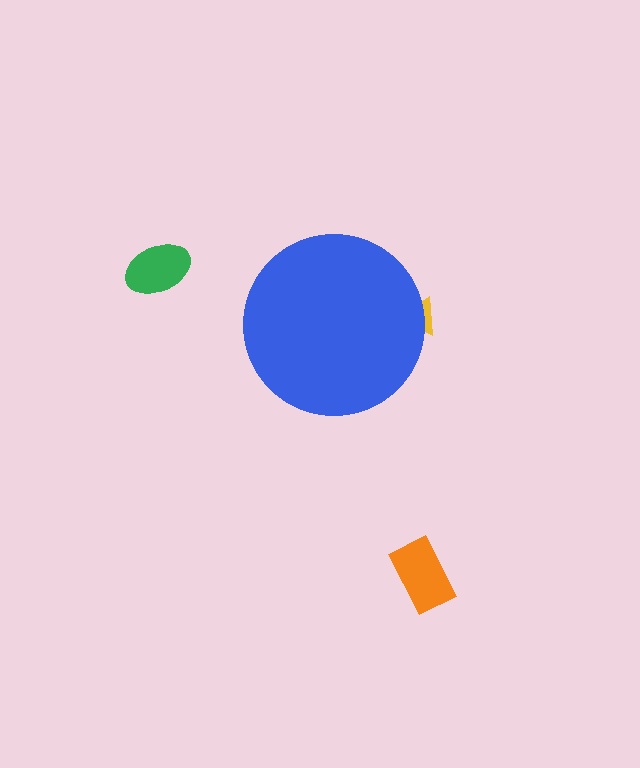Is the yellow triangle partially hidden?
Yes, the yellow triangle is partially hidden behind the blue circle.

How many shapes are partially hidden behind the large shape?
1 shape is partially hidden.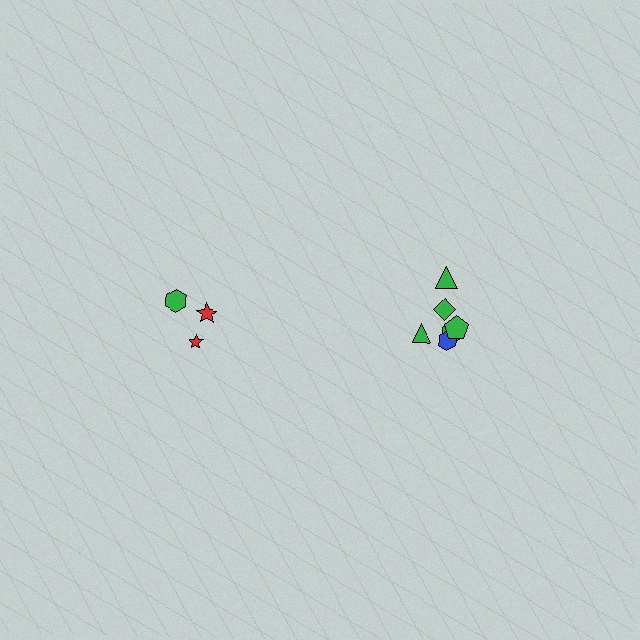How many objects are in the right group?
There are 6 objects.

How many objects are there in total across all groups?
There are 9 objects.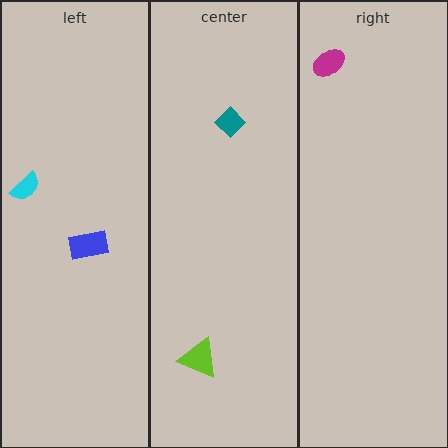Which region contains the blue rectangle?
The left region.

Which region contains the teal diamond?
The center region.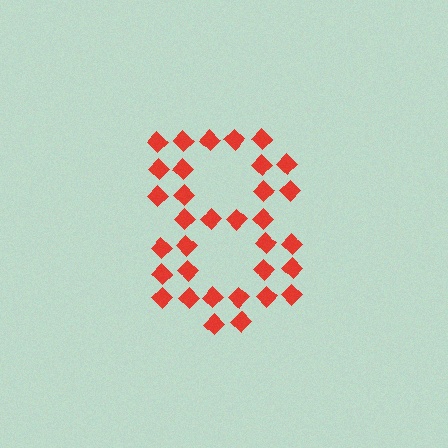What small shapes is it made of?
It is made of small diamonds.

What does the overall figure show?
The overall figure shows the digit 8.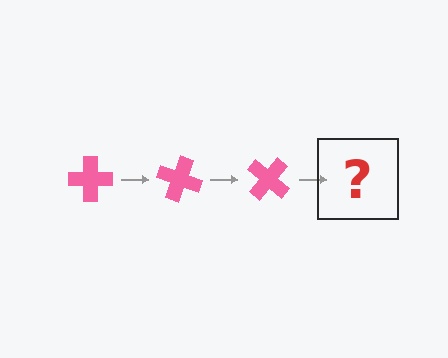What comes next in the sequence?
The next element should be a pink cross rotated 60 degrees.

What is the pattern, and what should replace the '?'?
The pattern is that the cross rotates 20 degrees each step. The '?' should be a pink cross rotated 60 degrees.